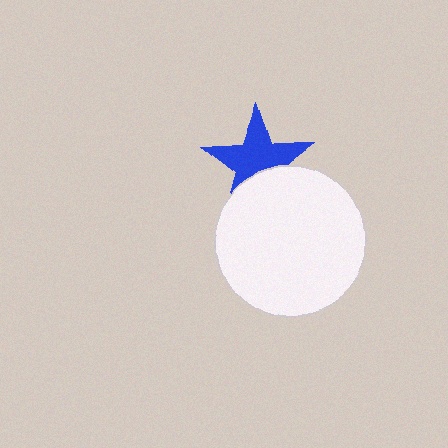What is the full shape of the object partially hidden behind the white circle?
The partially hidden object is a blue star.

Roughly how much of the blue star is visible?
Most of it is visible (roughly 68%).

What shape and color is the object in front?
The object in front is a white circle.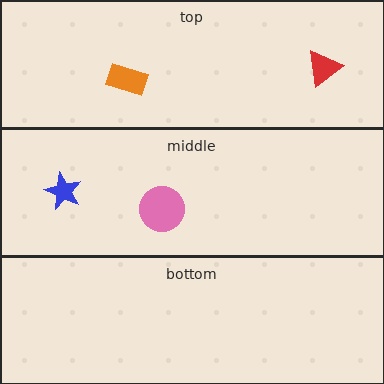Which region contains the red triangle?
The top region.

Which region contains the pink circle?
The middle region.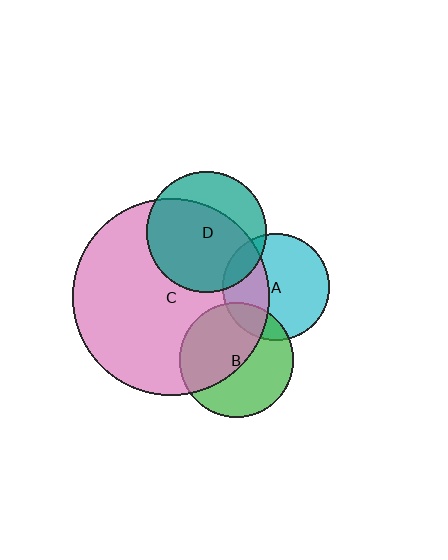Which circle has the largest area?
Circle C (pink).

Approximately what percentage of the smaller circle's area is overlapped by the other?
Approximately 35%.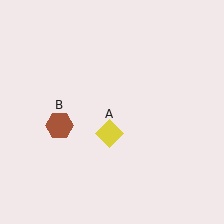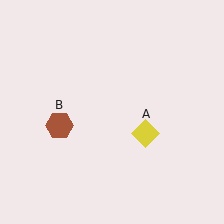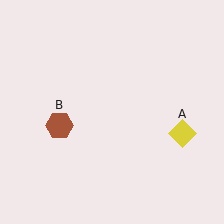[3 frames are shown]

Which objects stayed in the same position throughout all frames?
Brown hexagon (object B) remained stationary.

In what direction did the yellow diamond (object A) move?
The yellow diamond (object A) moved right.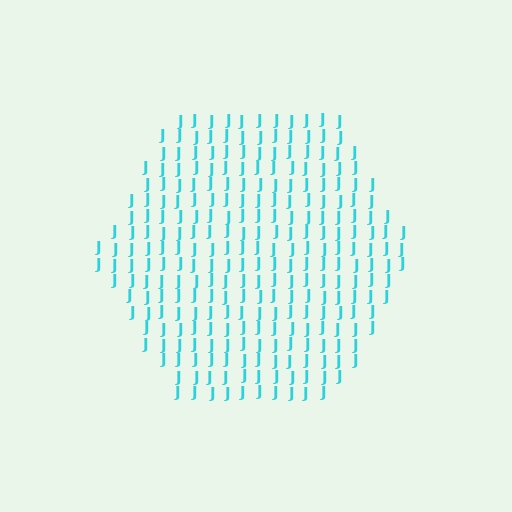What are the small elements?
The small elements are letter J's.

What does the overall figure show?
The overall figure shows a hexagon.